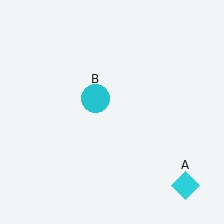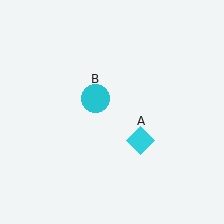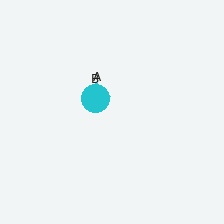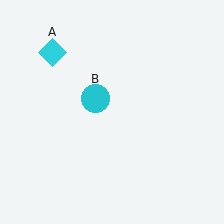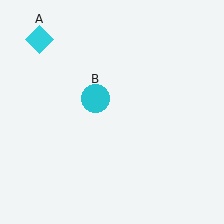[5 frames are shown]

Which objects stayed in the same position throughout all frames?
Cyan circle (object B) remained stationary.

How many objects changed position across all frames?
1 object changed position: cyan diamond (object A).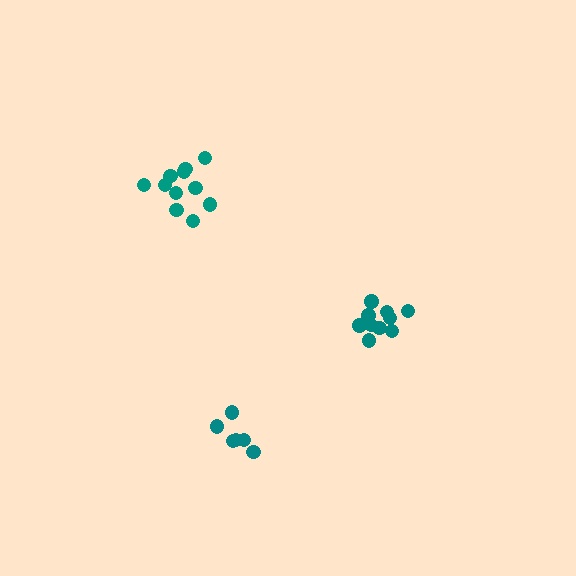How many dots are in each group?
Group 1: 11 dots, Group 2: 10 dots, Group 3: 6 dots (27 total).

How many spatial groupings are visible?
There are 3 spatial groupings.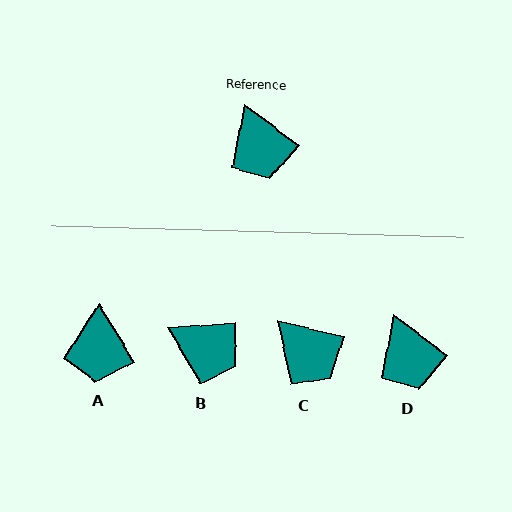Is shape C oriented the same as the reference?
No, it is off by about 24 degrees.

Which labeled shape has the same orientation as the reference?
D.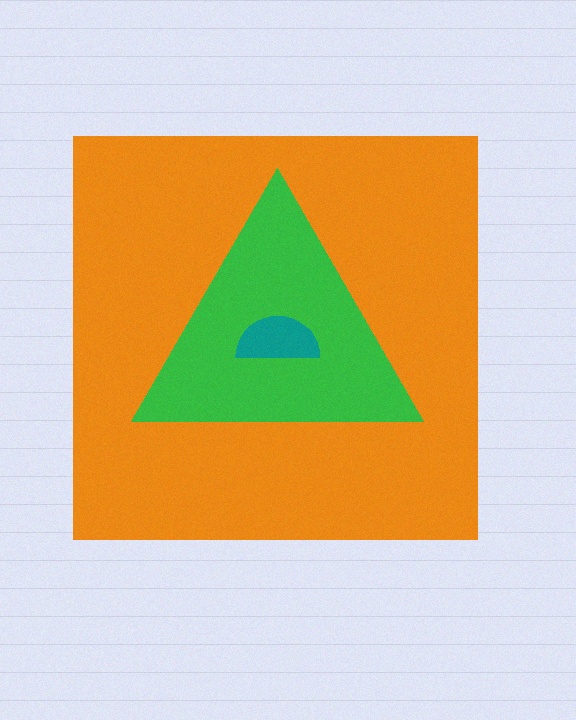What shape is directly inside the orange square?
The green triangle.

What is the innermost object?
The teal semicircle.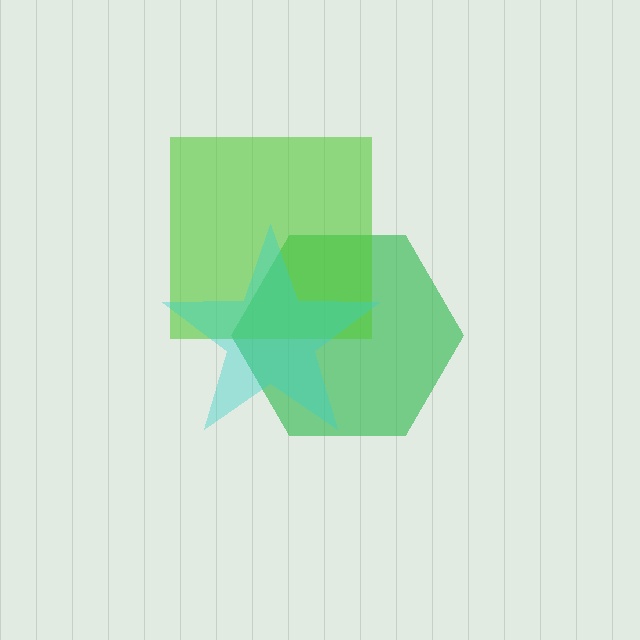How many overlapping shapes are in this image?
There are 3 overlapping shapes in the image.